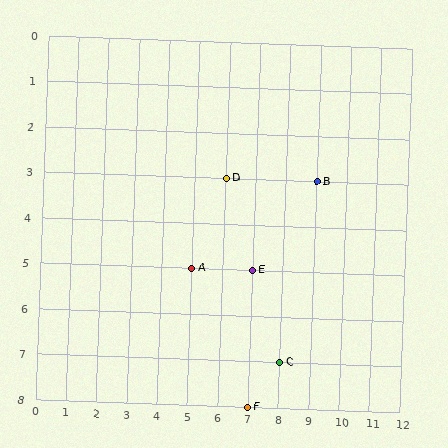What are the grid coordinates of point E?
Point E is at grid coordinates (7, 5).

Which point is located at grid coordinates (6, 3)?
Point D is at (6, 3).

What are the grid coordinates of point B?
Point B is at grid coordinates (9, 3).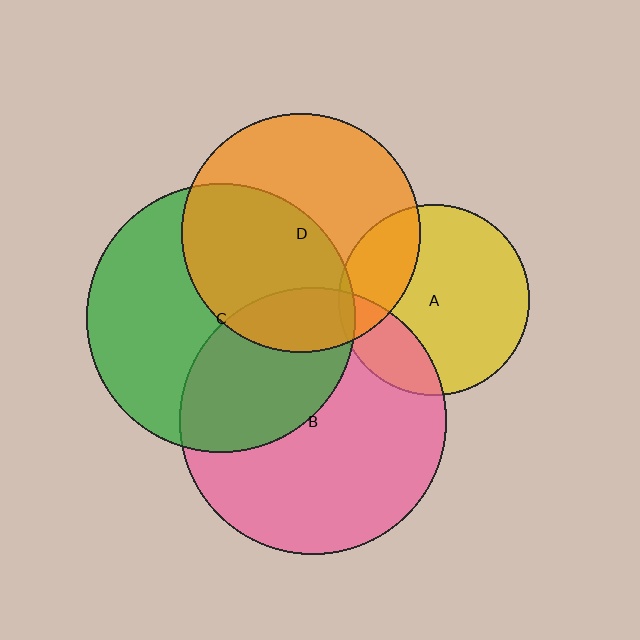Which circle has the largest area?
Circle C (green).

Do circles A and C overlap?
Yes.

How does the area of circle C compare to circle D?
Approximately 1.3 times.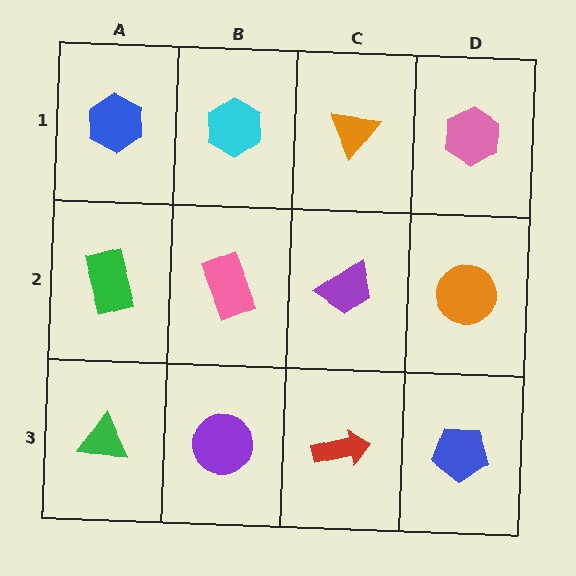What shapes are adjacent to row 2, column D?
A pink hexagon (row 1, column D), a blue pentagon (row 3, column D), a purple trapezoid (row 2, column C).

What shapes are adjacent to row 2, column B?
A cyan hexagon (row 1, column B), a purple circle (row 3, column B), a green rectangle (row 2, column A), a purple trapezoid (row 2, column C).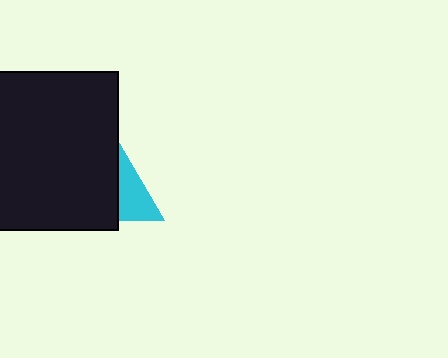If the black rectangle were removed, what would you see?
You would see the complete cyan triangle.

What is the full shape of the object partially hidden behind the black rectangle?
The partially hidden object is a cyan triangle.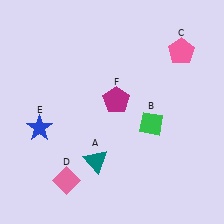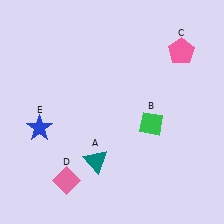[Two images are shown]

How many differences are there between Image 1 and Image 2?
There is 1 difference between the two images.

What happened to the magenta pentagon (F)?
The magenta pentagon (F) was removed in Image 2. It was in the top-right area of Image 1.